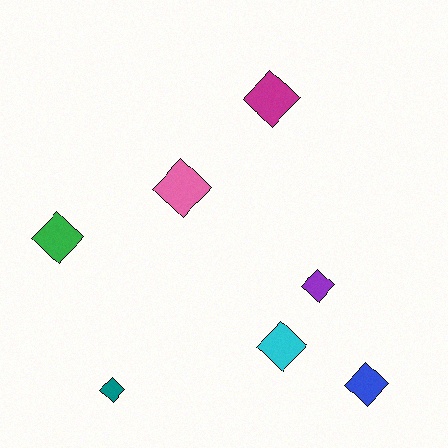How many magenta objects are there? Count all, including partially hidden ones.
There is 1 magenta object.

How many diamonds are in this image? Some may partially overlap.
There are 7 diamonds.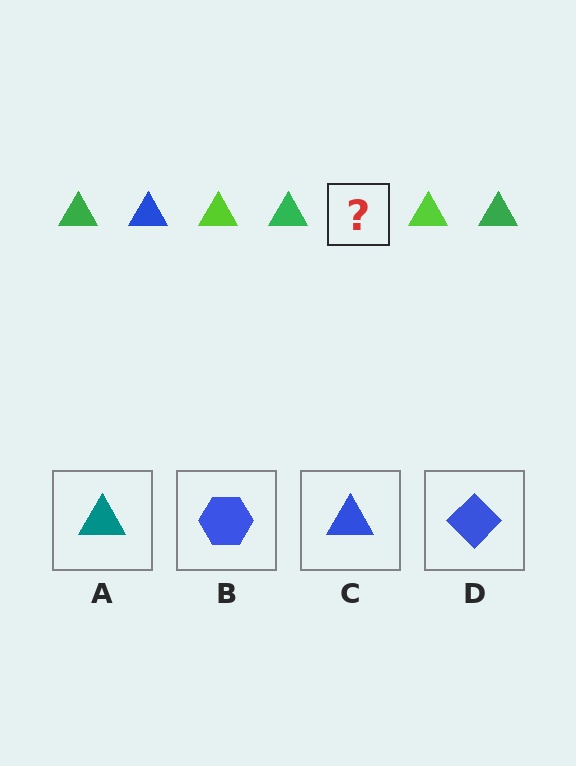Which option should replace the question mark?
Option C.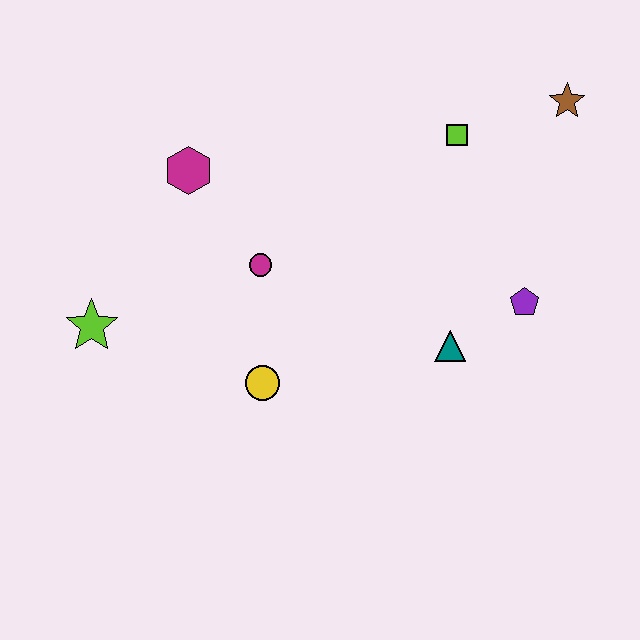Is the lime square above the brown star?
No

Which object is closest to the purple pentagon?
The teal triangle is closest to the purple pentagon.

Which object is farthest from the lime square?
The lime star is farthest from the lime square.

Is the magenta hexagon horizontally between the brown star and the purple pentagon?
No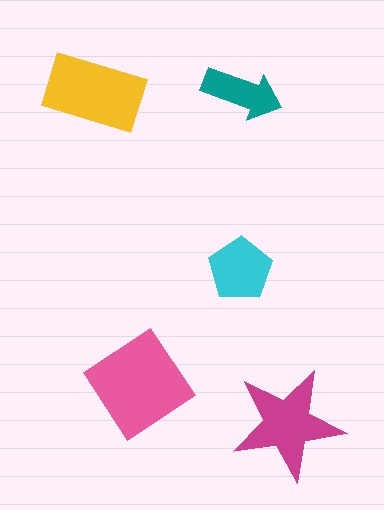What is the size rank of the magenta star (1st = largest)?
3rd.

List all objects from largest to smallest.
The pink diamond, the yellow rectangle, the magenta star, the cyan pentagon, the teal arrow.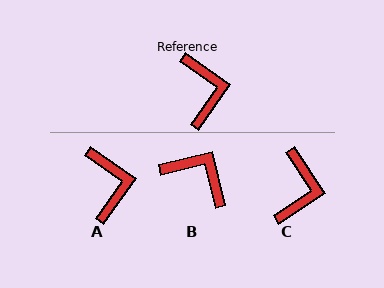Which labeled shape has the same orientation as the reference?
A.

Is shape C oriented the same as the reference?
No, it is off by about 21 degrees.